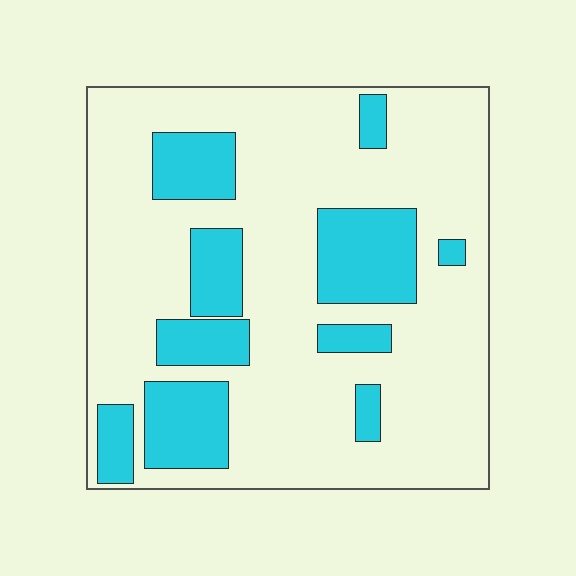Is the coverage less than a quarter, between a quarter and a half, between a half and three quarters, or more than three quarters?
Between a quarter and a half.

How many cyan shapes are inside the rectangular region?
10.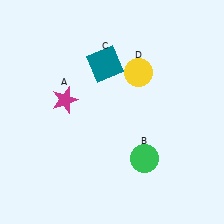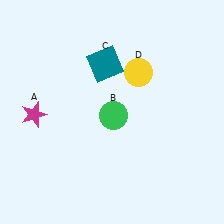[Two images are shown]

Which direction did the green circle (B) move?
The green circle (B) moved up.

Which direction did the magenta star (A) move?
The magenta star (A) moved left.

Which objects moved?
The objects that moved are: the magenta star (A), the green circle (B).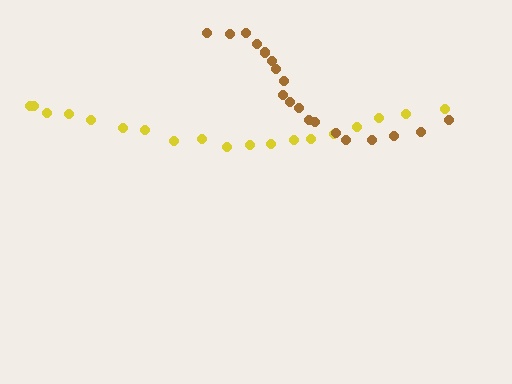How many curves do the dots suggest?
There are 2 distinct paths.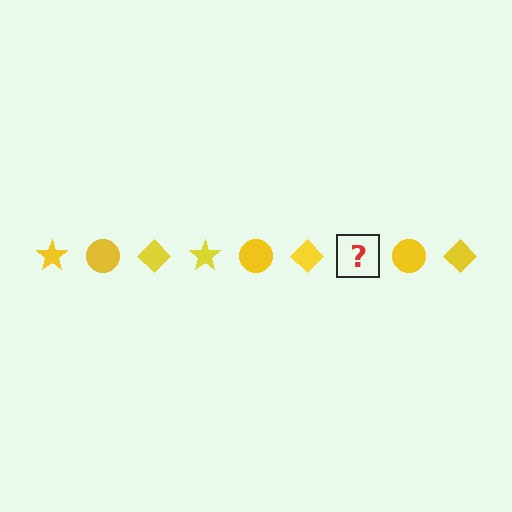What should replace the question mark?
The question mark should be replaced with a yellow star.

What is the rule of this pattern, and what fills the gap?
The rule is that the pattern cycles through star, circle, diamond shapes in yellow. The gap should be filled with a yellow star.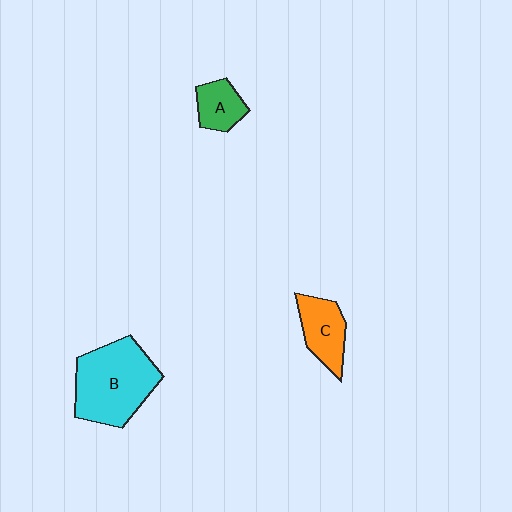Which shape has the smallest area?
Shape A (green).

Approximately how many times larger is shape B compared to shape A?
Approximately 2.7 times.